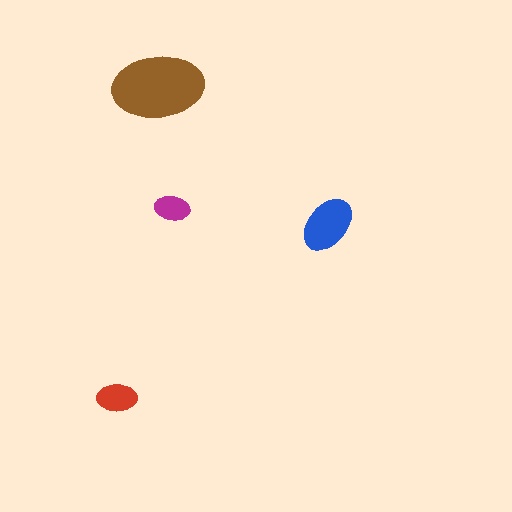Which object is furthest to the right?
The blue ellipse is rightmost.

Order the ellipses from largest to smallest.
the brown one, the blue one, the red one, the magenta one.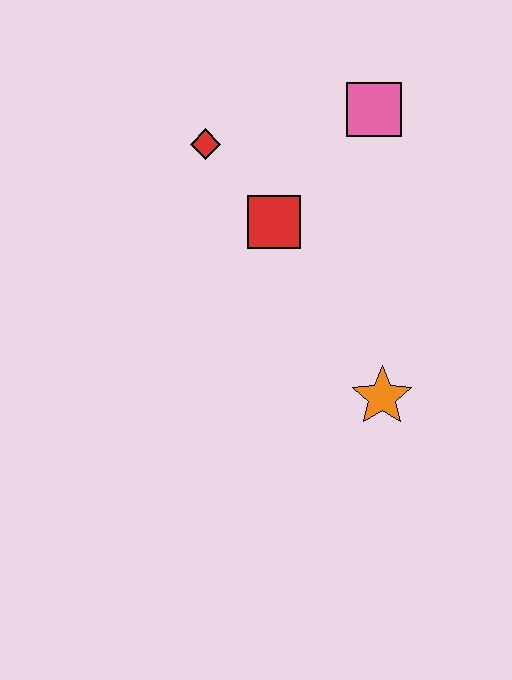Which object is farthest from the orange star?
The red diamond is farthest from the orange star.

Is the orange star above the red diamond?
No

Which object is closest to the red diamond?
The red square is closest to the red diamond.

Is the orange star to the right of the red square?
Yes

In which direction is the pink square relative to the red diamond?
The pink square is to the right of the red diamond.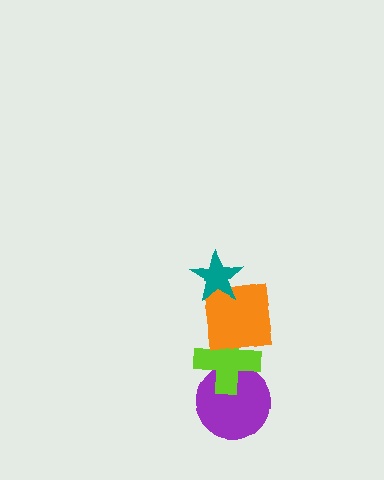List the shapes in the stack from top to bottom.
From top to bottom: the teal star, the orange square, the lime cross, the purple circle.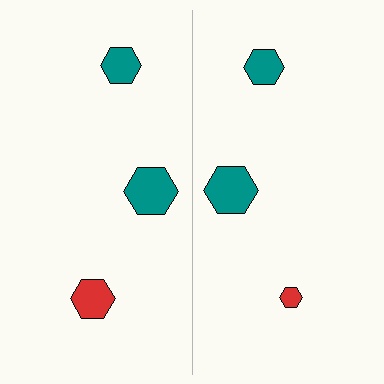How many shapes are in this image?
There are 6 shapes in this image.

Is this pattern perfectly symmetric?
No, the pattern is not perfectly symmetric. The red hexagon on the right side has a different size than its mirror counterpart.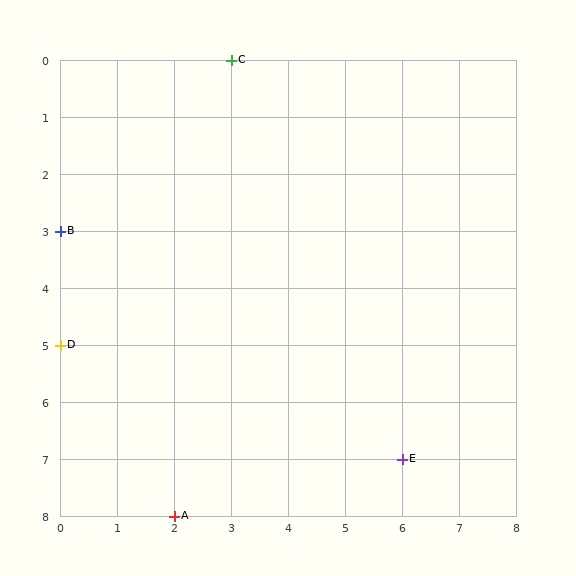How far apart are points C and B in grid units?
Points C and B are 3 columns and 3 rows apart (about 4.2 grid units diagonally).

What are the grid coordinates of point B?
Point B is at grid coordinates (0, 3).